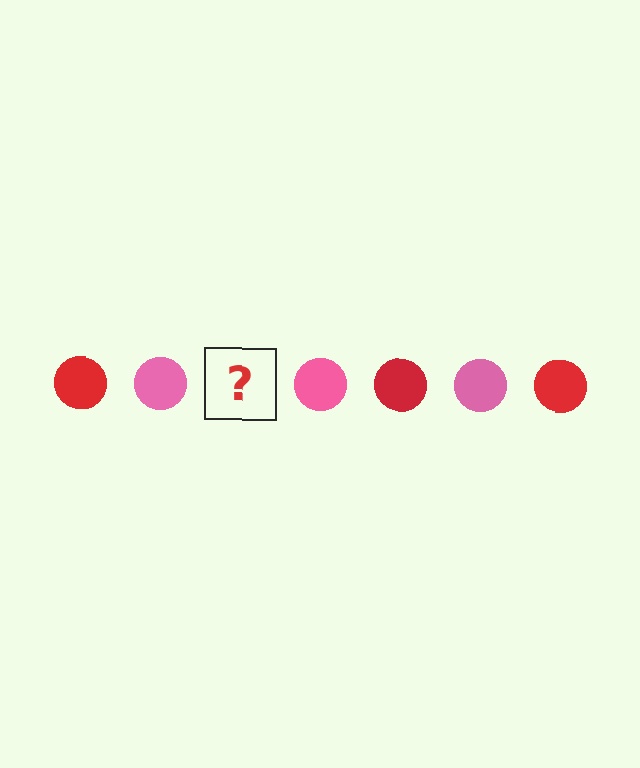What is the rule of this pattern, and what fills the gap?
The rule is that the pattern cycles through red, pink circles. The gap should be filled with a red circle.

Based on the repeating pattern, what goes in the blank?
The blank should be a red circle.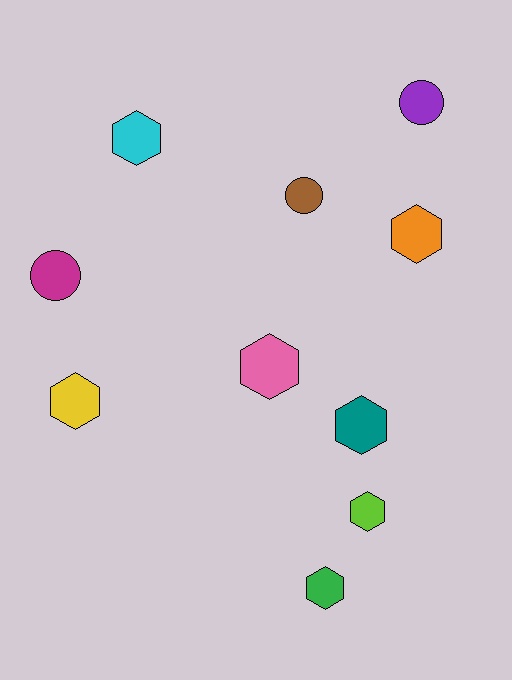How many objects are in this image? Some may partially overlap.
There are 10 objects.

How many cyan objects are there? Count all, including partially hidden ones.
There is 1 cyan object.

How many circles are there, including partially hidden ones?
There are 3 circles.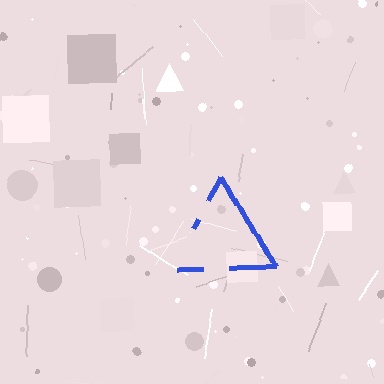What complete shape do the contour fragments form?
The contour fragments form a triangle.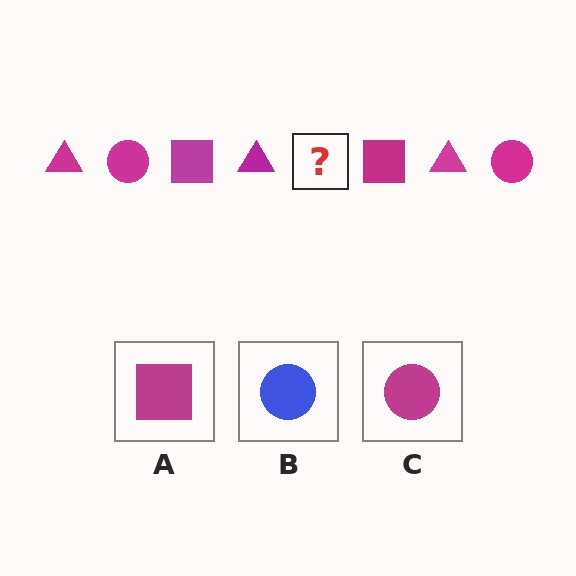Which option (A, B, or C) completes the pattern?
C.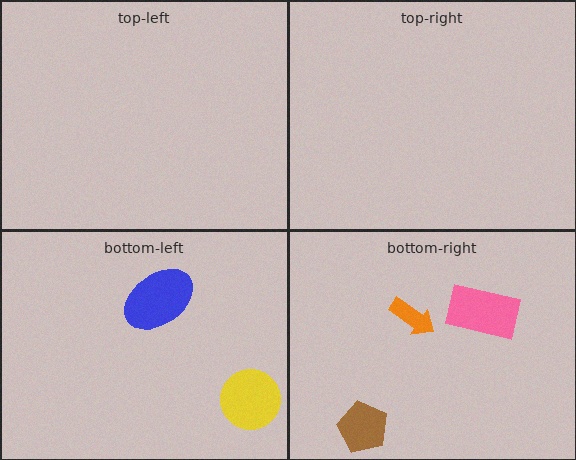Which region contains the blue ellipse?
The bottom-left region.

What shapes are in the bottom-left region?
The yellow circle, the blue ellipse.